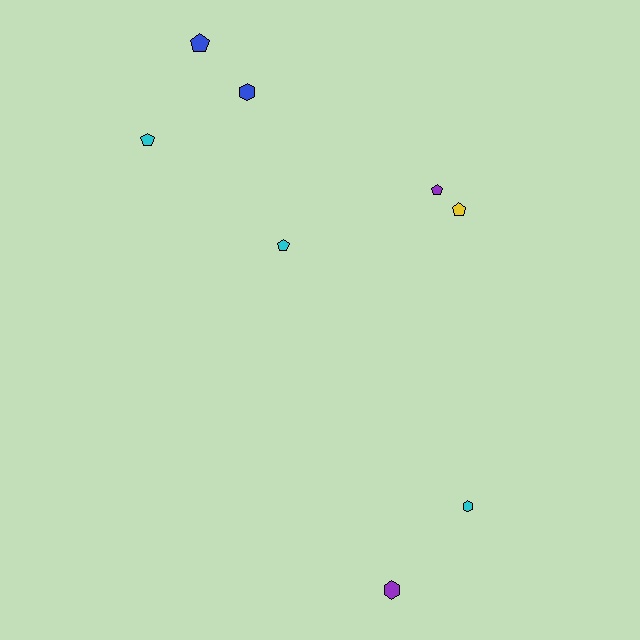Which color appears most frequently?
Cyan, with 3 objects.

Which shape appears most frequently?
Pentagon, with 5 objects.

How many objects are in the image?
There are 8 objects.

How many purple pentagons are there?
There is 1 purple pentagon.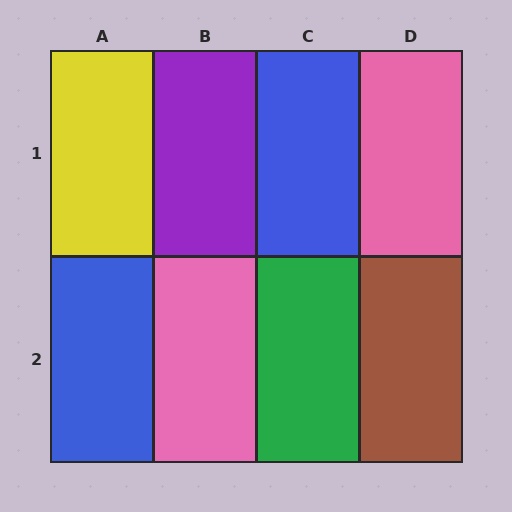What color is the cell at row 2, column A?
Blue.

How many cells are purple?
1 cell is purple.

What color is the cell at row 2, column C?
Green.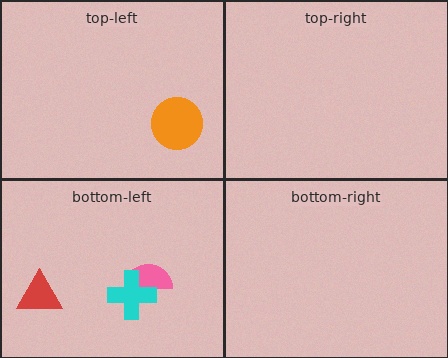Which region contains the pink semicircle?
The bottom-left region.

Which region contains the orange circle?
The top-left region.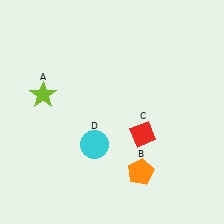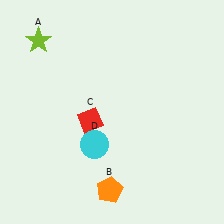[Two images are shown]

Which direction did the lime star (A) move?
The lime star (A) moved up.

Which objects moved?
The objects that moved are: the lime star (A), the orange pentagon (B), the red diamond (C).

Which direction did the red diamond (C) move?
The red diamond (C) moved left.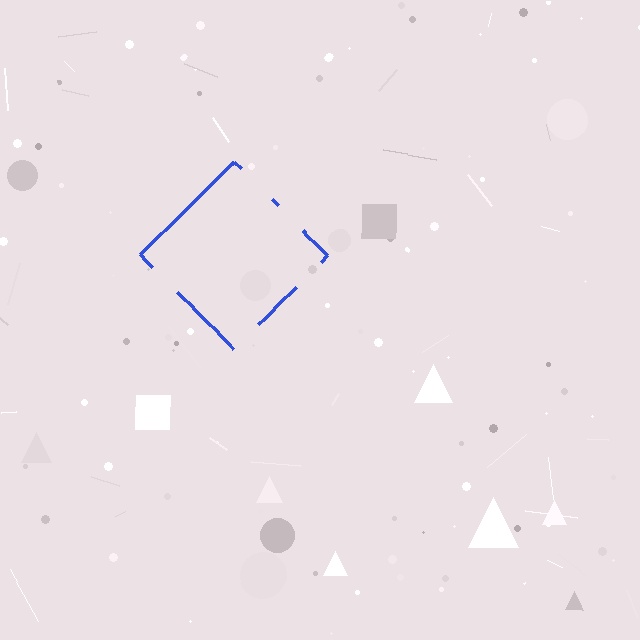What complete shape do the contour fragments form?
The contour fragments form a diamond.